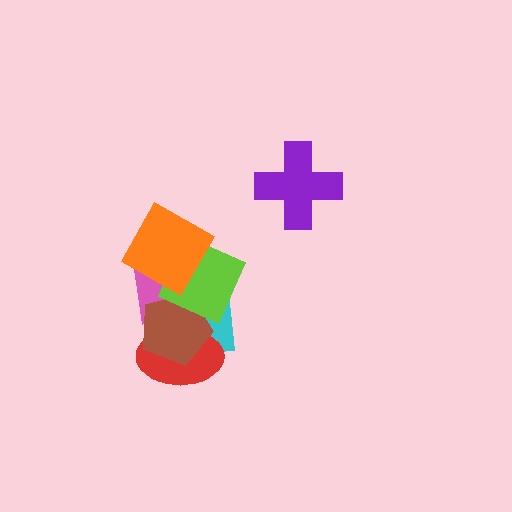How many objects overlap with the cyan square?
5 objects overlap with the cyan square.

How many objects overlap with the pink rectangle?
4 objects overlap with the pink rectangle.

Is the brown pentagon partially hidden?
Yes, it is partially covered by another shape.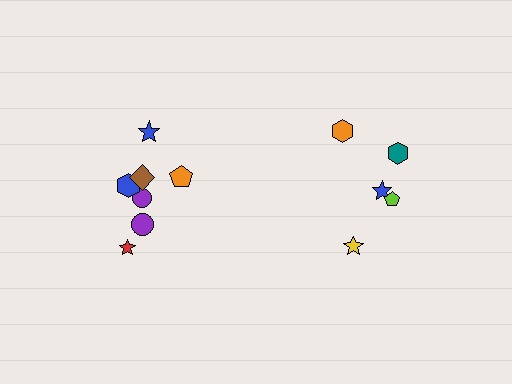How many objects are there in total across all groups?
There are 12 objects.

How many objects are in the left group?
There are 7 objects.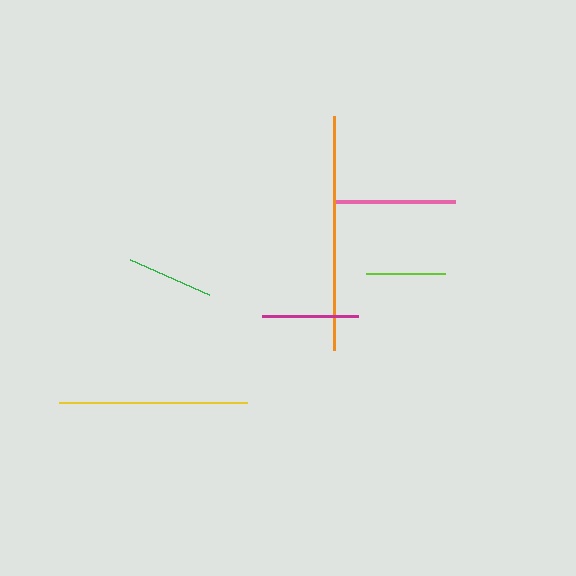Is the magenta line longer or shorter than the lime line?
The magenta line is longer than the lime line.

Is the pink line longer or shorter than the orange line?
The orange line is longer than the pink line.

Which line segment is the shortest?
The lime line is the shortest at approximately 80 pixels.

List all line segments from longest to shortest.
From longest to shortest: orange, yellow, pink, magenta, green, lime.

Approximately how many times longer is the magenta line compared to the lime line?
The magenta line is approximately 1.2 times the length of the lime line.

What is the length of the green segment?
The green segment is approximately 87 pixels long.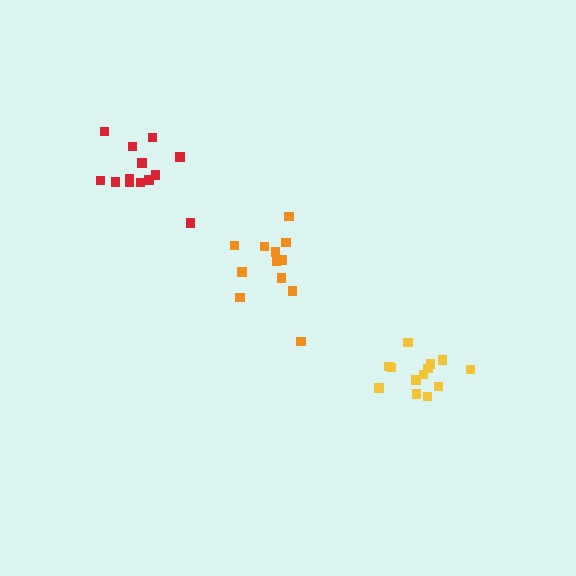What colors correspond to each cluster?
The clusters are colored: red, orange, yellow.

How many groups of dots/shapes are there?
There are 3 groups.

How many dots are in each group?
Group 1: 13 dots, Group 2: 12 dots, Group 3: 13 dots (38 total).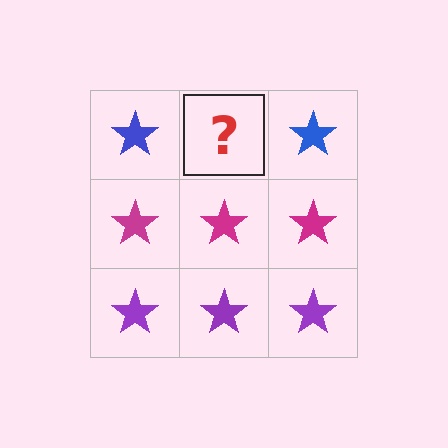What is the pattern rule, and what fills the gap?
The rule is that each row has a consistent color. The gap should be filled with a blue star.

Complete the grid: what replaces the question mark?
The question mark should be replaced with a blue star.